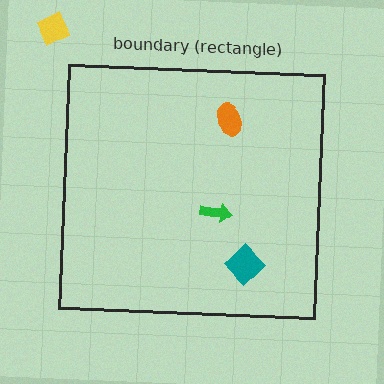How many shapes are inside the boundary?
3 inside, 1 outside.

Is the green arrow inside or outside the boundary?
Inside.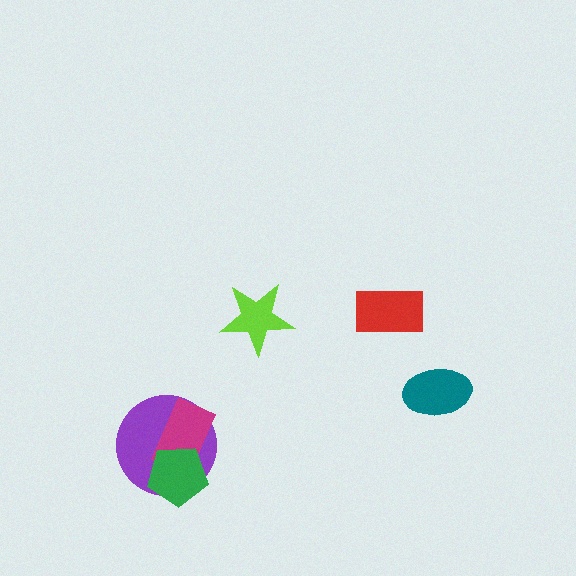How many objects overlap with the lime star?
0 objects overlap with the lime star.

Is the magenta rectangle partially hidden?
Yes, it is partially covered by another shape.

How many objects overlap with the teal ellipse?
0 objects overlap with the teal ellipse.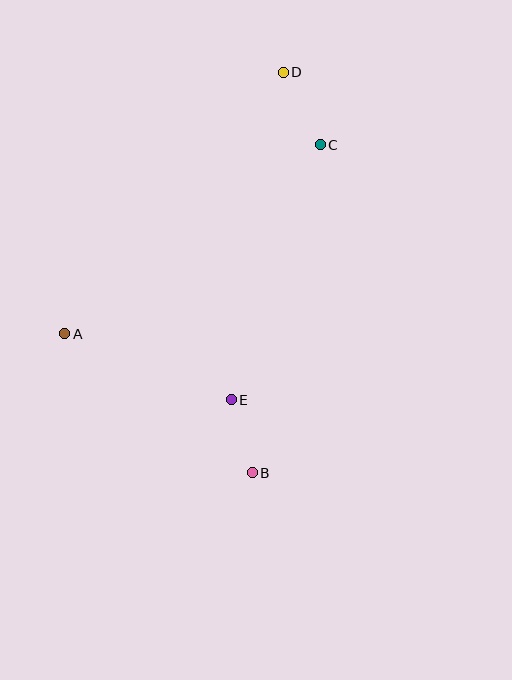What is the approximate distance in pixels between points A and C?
The distance between A and C is approximately 318 pixels.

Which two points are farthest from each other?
Points B and D are farthest from each other.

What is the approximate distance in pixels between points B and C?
The distance between B and C is approximately 335 pixels.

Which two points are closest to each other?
Points B and E are closest to each other.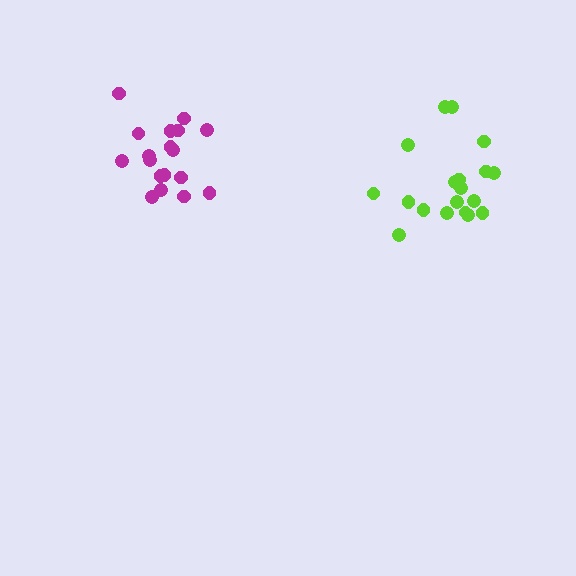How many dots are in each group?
Group 1: 18 dots, Group 2: 19 dots (37 total).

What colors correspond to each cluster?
The clusters are colored: magenta, lime.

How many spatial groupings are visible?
There are 2 spatial groupings.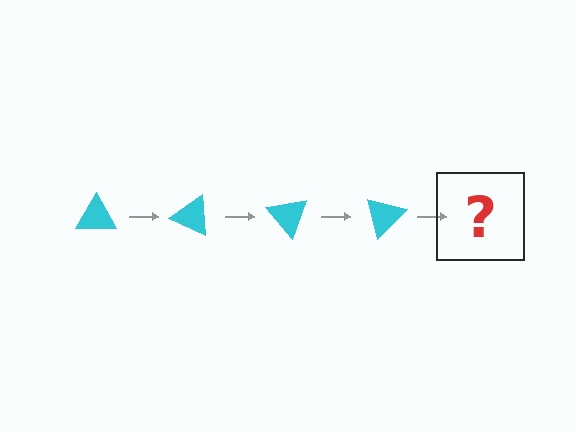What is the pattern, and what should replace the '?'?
The pattern is that the triangle rotates 25 degrees each step. The '?' should be a cyan triangle rotated 100 degrees.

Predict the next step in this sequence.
The next step is a cyan triangle rotated 100 degrees.